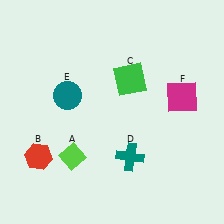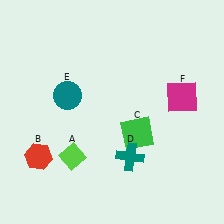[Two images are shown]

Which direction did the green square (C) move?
The green square (C) moved down.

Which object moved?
The green square (C) moved down.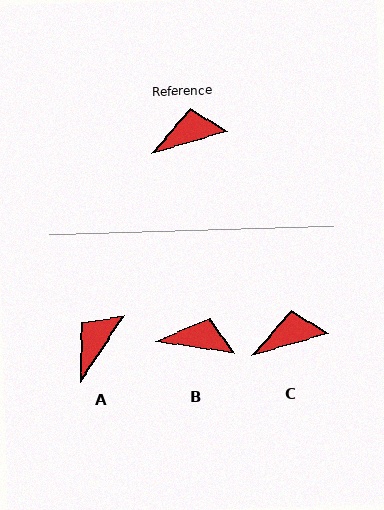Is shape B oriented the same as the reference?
No, it is off by about 25 degrees.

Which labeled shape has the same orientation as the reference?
C.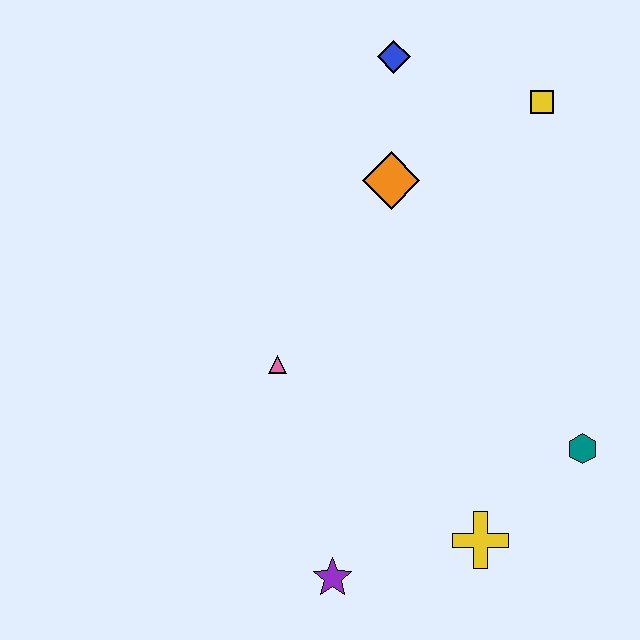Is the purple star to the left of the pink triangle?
No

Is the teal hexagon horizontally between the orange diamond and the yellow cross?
No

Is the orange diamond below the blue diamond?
Yes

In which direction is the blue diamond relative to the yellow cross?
The blue diamond is above the yellow cross.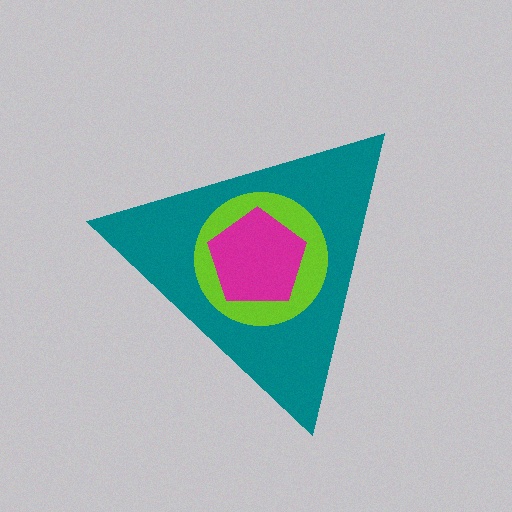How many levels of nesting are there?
3.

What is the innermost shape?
The magenta pentagon.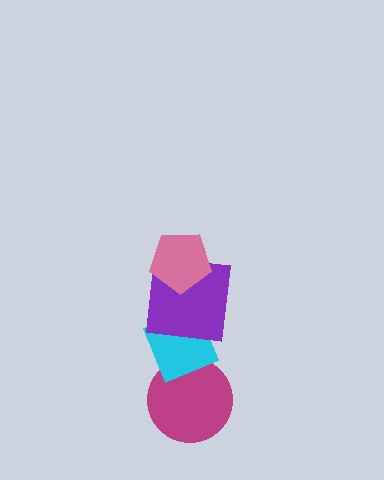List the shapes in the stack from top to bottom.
From top to bottom: the pink pentagon, the purple square, the cyan diamond, the magenta circle.